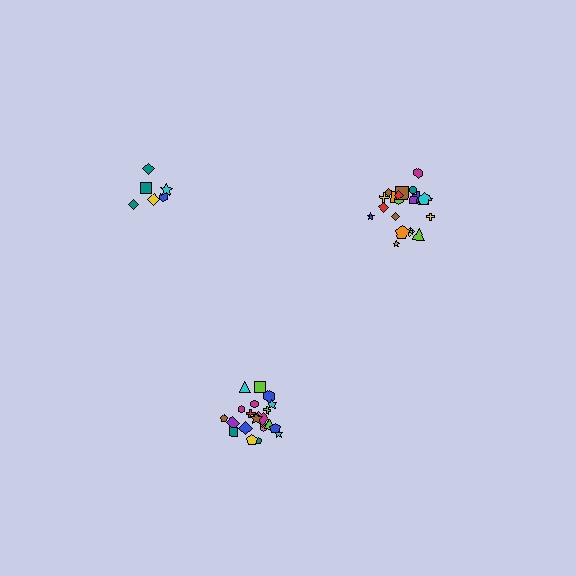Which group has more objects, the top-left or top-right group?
The top-right group.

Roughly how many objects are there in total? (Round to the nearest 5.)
Roughly 50 objects in total.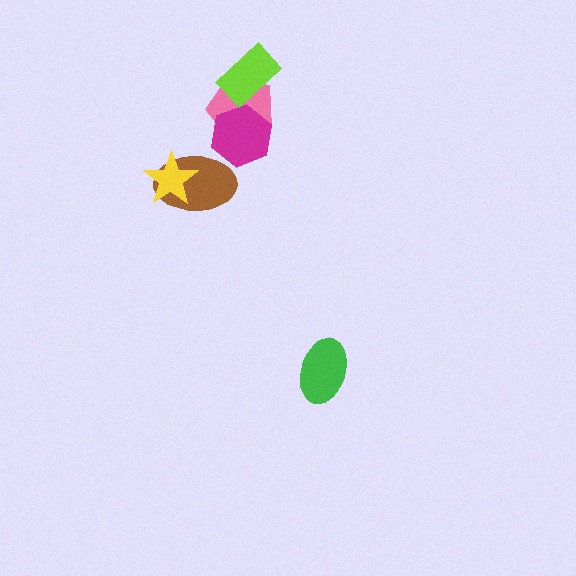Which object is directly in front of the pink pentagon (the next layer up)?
The magenta hexagon is directly in front of the pink pentagon.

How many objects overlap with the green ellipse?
0 objects overlap with the green ellipse.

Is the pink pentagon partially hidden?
Yes, it is partially covered by another shape.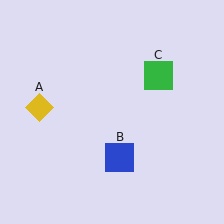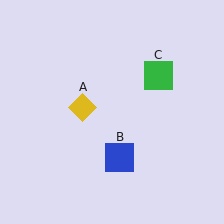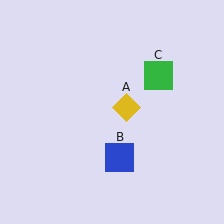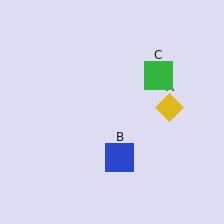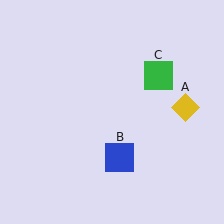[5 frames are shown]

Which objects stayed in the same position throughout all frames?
Blue square (object B) and green square (object C) remained stationary.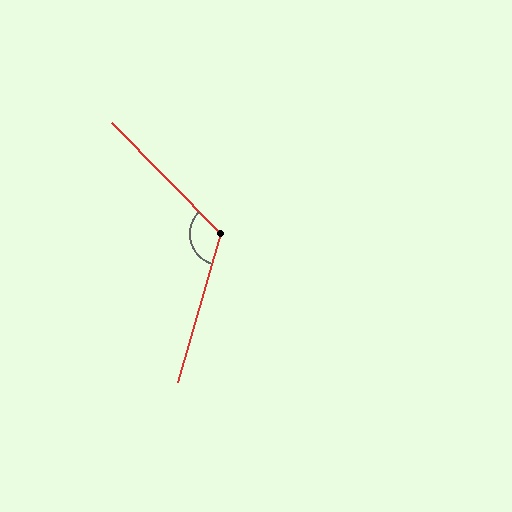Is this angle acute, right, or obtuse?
It is obtuse.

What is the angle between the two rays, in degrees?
Approximately 119 degrees.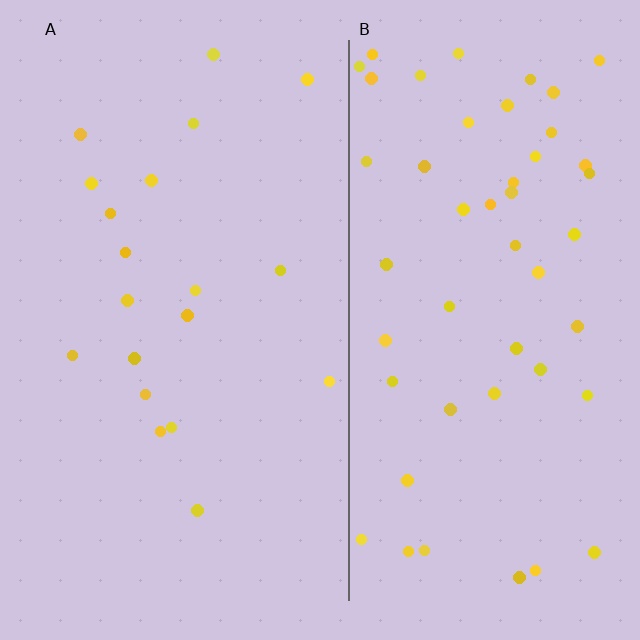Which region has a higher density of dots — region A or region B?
B (the right).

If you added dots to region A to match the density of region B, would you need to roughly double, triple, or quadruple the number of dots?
Approximately triple.